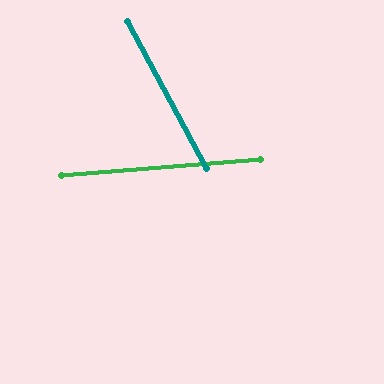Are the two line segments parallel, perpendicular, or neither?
Neither parallel nor perpendicular — they differ by about 66°.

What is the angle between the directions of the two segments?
Approximately 66 degrees.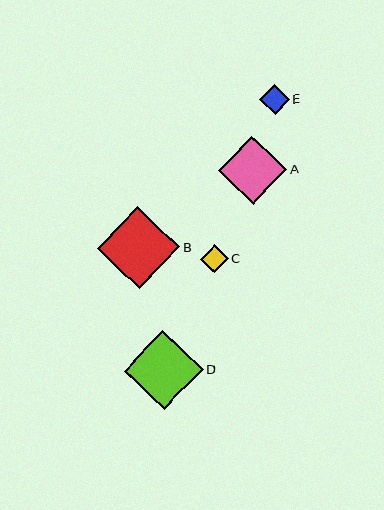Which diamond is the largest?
Diamond B is the largest with a size of approximately 82 pixels.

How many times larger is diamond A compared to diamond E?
Diamond A is approximately 2.3 times the size of diamond E.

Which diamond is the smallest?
Diamond C is the smallest with a size of approximately 28 pixels.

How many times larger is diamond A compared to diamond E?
Diamond A is approximately 2.3 times the size of diamond E.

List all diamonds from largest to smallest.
From largest to smallest: B, D, A, E, C.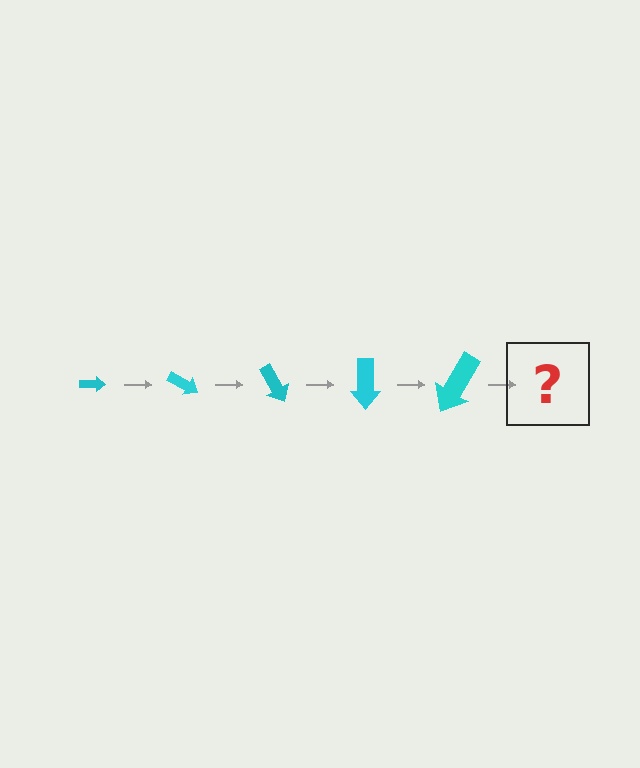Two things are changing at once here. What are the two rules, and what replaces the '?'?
The two rules are that the arrow grows larger each step and it rotates 30 degrees each step. The '?' should be an arrow, larger than the previous one and rotated 150 degrees from the start.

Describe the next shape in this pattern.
It should be an arrow, larger than the previous one and rotated 150 degrees from the start.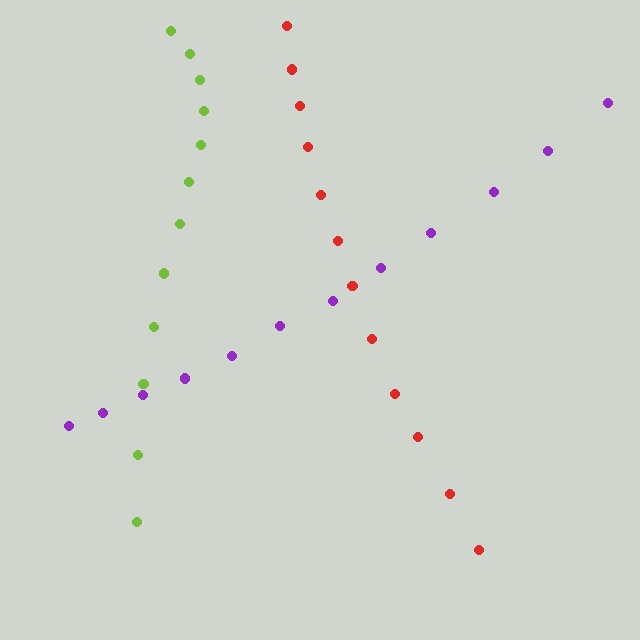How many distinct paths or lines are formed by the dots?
There are 3 distinct paths.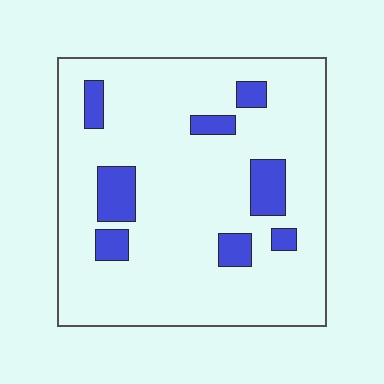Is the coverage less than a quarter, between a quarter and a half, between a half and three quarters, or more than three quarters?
Less than a quarter.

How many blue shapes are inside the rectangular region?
8.